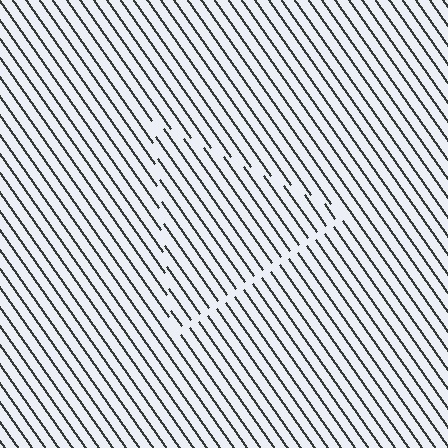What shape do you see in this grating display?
An illusory triangle. The interior of the shape contains the same grating, shifted by half a period — the contour is defined by the phase discontinuity where line-ends from the inner and outer gratings abut.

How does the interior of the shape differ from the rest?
The interior of the shape contains the same grating, shifted by half a period — the contour is defined by the phase discontinuity where line-ends from the inner and outer gratings abut.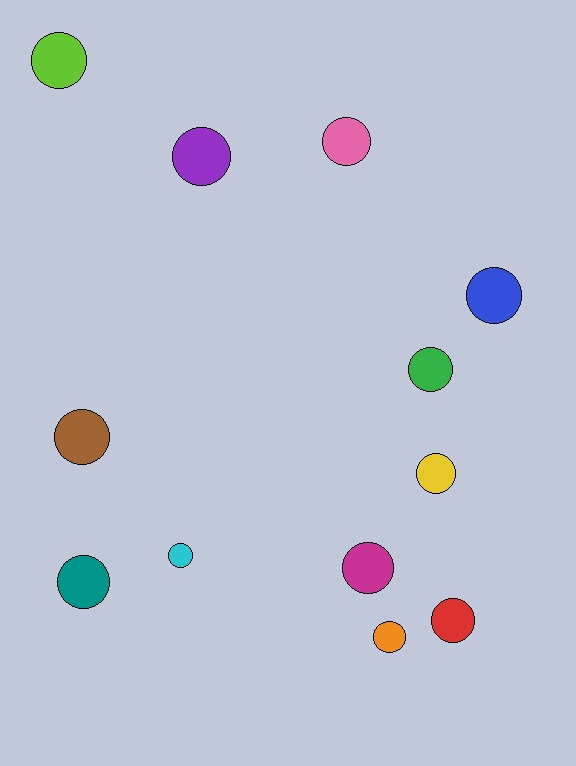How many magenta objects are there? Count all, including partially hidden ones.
There is 1 magenta object.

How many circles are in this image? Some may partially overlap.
There are 12 circles.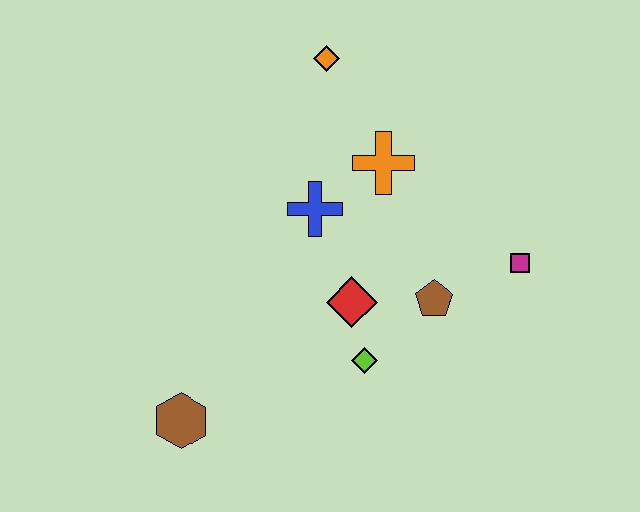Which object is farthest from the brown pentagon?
The brown hexagon is farthest from the brown pentagon.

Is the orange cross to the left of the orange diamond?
No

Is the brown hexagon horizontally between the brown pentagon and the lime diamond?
No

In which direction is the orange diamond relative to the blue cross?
The orange diamond is above the blue cross.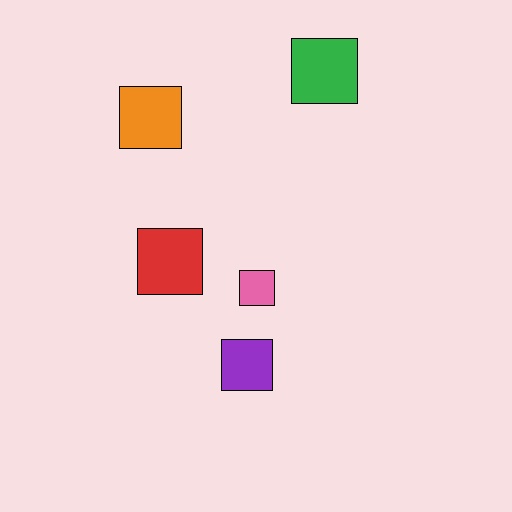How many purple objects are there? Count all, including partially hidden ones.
There is 1 purple object.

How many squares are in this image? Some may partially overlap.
There are 5 squares.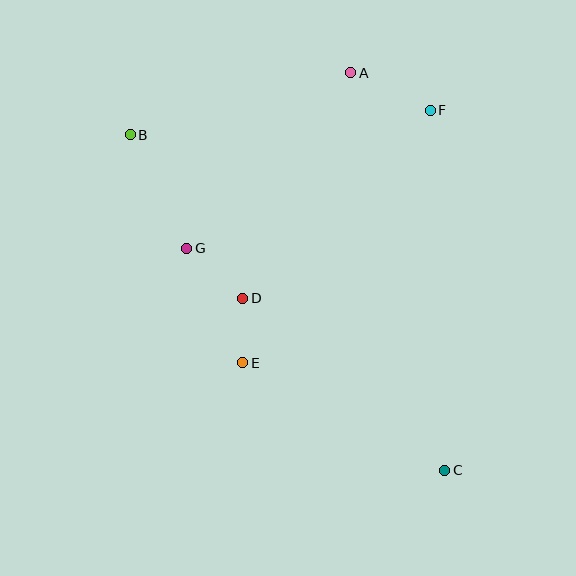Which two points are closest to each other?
Points D and E are closest to each other.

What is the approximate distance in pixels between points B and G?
The distance between B and G is approximately 127 pixels.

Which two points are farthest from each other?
Points B and C are farthest from each other.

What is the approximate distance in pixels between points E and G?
The distance between E and G is approximately 127 pixels.